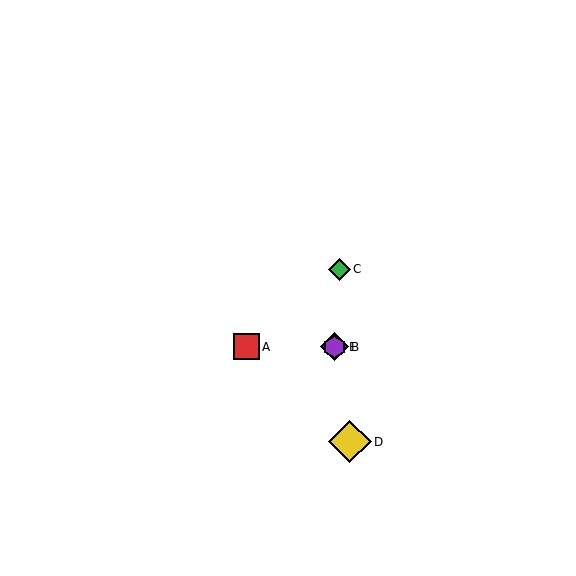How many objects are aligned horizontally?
3 objects (A, B, E) are aligned horizontally.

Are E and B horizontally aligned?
Yes, both are at y≈347.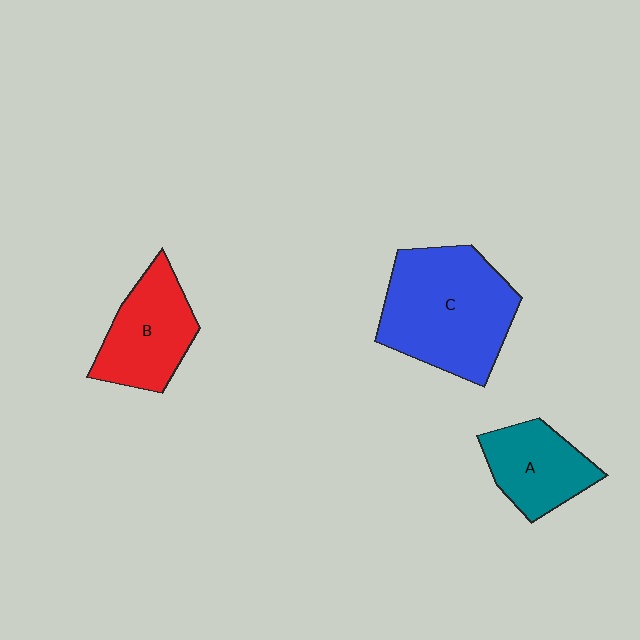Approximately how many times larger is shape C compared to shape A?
Approximately 1.9 times.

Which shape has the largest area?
Shape C (blue).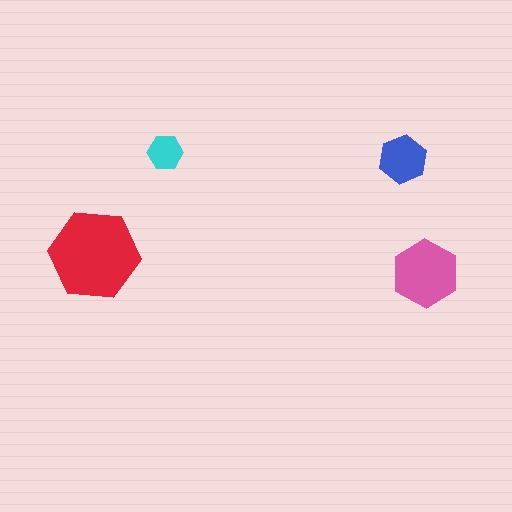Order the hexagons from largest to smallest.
the red one, the pink one, the blue one, the cyan one.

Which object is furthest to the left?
The red hexagon is leftmost.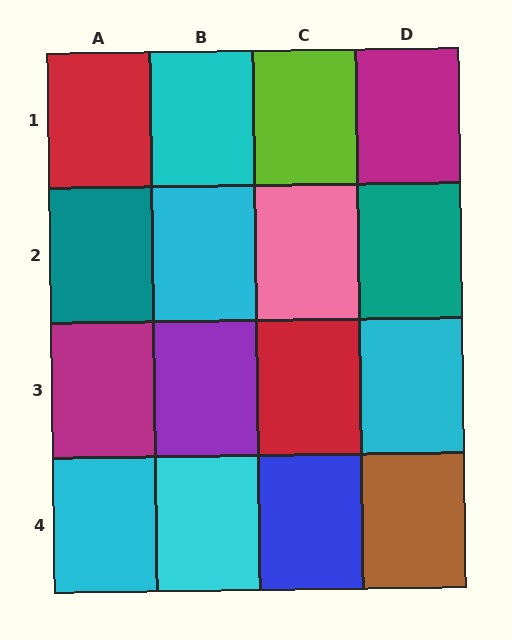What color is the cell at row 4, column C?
Blue.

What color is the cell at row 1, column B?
Cyan.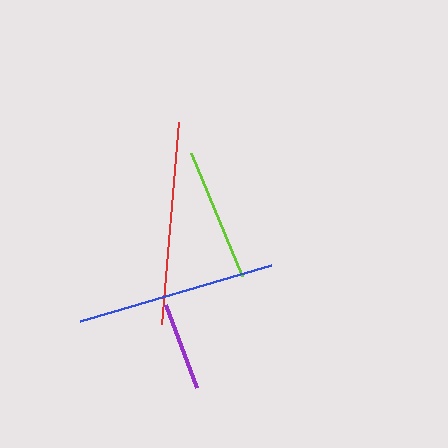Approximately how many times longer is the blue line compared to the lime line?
The blue line is approximately 1.5 times the length of the lime line.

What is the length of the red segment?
The red segment is approximately 203 pixels long.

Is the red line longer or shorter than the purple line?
The red line is longer than the purple line.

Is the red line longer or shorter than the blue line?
The red line is longer than the blue line.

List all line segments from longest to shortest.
From longest to shortest: red, blue, lime, purple.